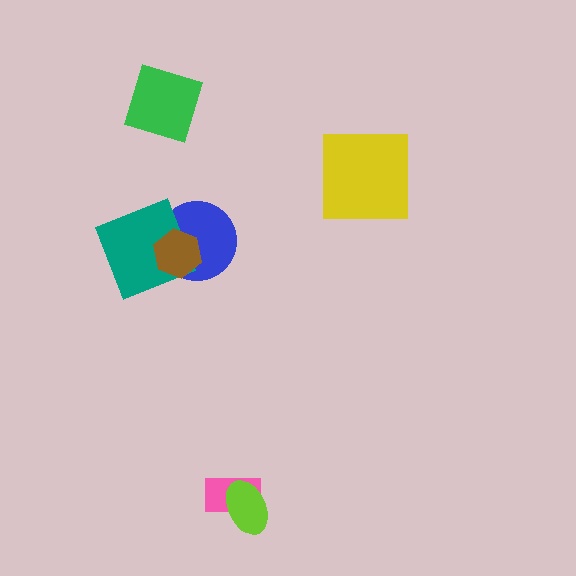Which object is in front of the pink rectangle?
The lime ellipse is in front of the pink rectangle.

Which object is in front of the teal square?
The brown hexagon is in front of the teal square.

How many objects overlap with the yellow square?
0 objects overlap with the yellow square.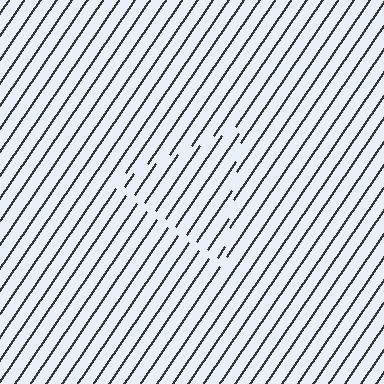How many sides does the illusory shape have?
3 sides — the line-ends trace a triangle.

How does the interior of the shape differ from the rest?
The interior of the shape contains the same grating, shifted by half a period — the contour is defined by the phase discontinuity where line-ends from the inner and outer gratings abut.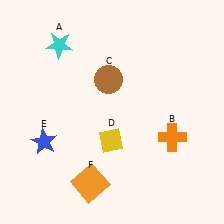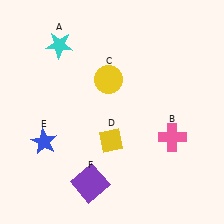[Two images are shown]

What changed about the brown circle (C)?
In Image 1, C is brown. In Image 2, it changed to yellow.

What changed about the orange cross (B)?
In Image 1, B is orange. In Image 2, it changed to pink.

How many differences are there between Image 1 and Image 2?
There are 3 differences between the two images.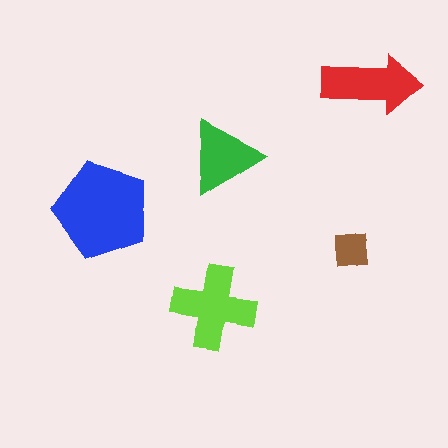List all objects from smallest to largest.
The brown square, the green triangle, the red arrow, the lime cross, the blue pentagon.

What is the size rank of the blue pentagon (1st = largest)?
1st.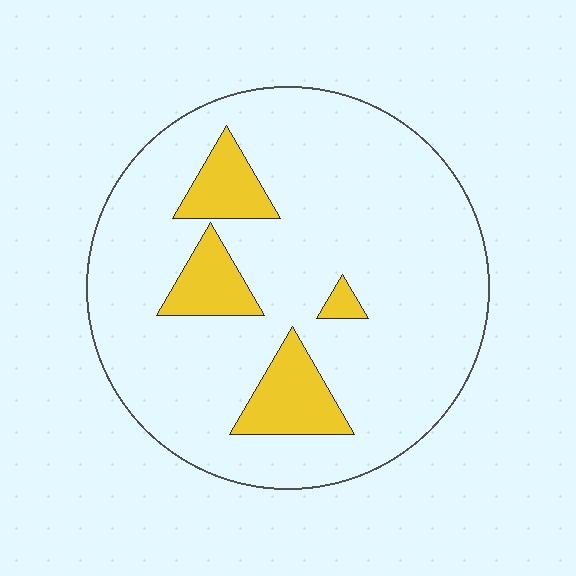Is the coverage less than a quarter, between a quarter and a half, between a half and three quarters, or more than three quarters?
Less than a quarter.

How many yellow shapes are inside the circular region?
4.